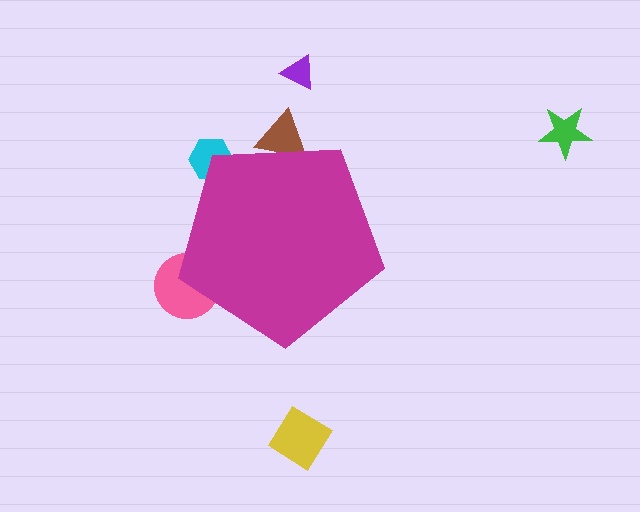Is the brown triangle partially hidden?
Yes, the brown triangle is partially hidden behind the magenta pentagon.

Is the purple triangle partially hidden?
No, the purple triangle is fully visible.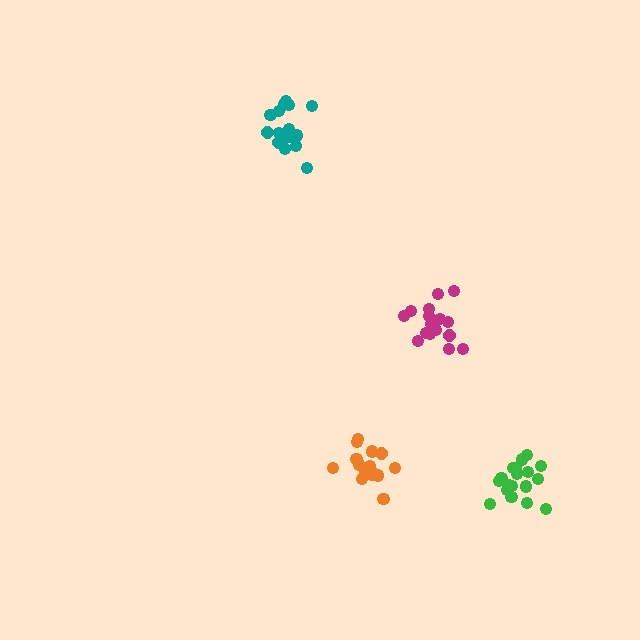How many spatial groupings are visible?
There are 4 spatial groupings.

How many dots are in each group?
Group 1: 18 dots, Group 2: 16 dots, Group 3: 16 dots, Group 4: 17 dots (67 total).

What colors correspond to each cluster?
The clusters are colored: green, orange, teal, magenta.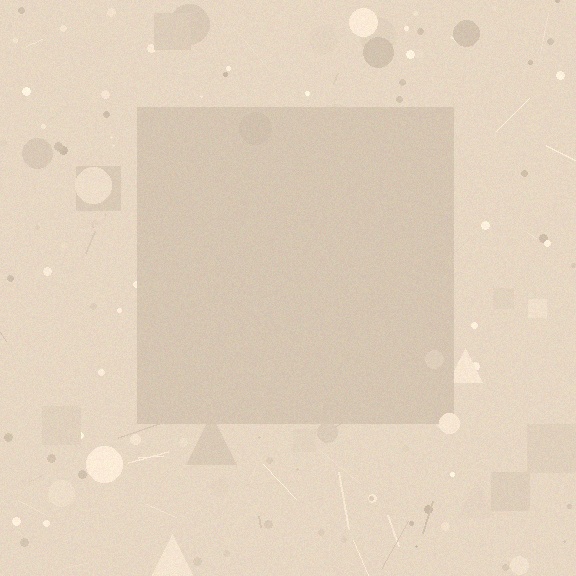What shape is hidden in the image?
A square is hidden in the image.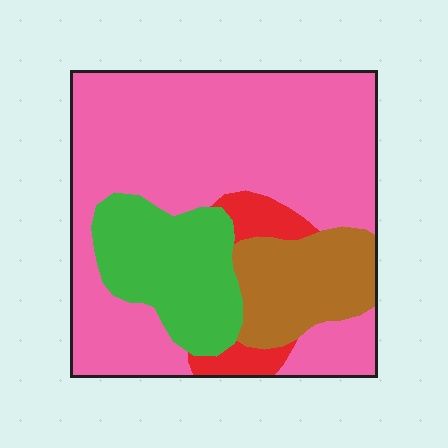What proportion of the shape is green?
Green takes up between a sixth and a third of the shape.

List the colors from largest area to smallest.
From largest to smallest: pink, green, brown, red.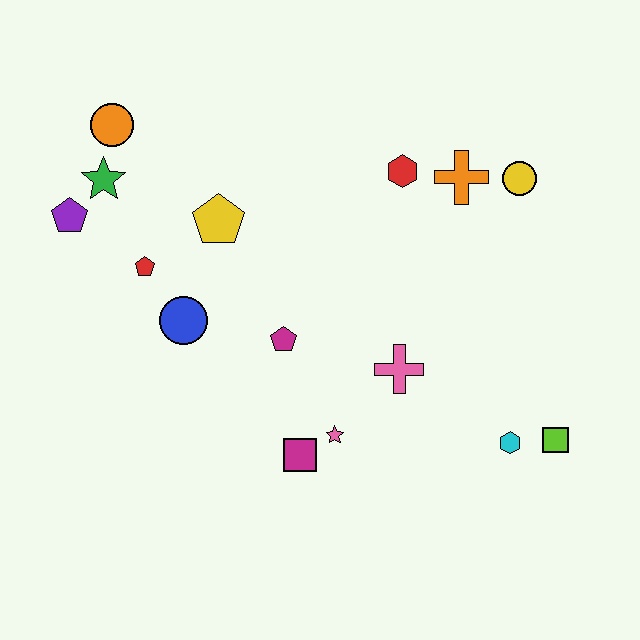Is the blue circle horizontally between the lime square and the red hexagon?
No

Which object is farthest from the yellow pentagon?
The lime square is farthest from the yellow pentagon.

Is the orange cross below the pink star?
No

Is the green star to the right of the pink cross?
No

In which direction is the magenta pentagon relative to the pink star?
The magenta pentagon is above the pink star.